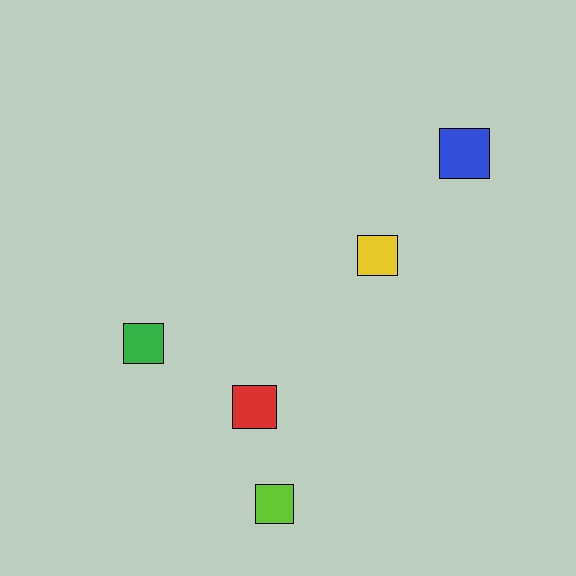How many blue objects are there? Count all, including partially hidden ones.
There is 1 blue object.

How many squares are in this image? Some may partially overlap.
There are 5 squares.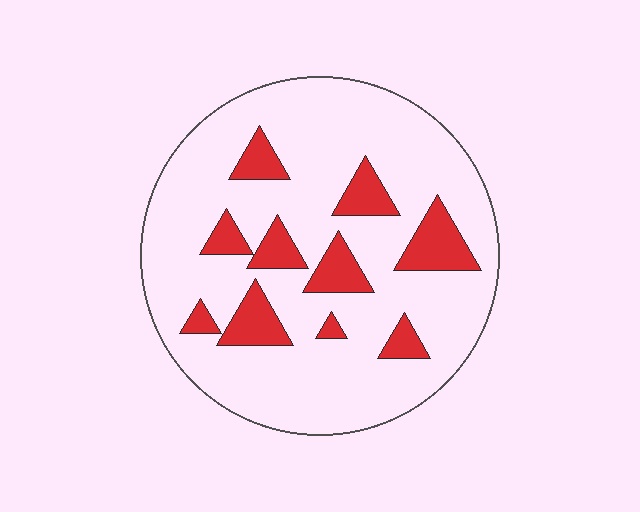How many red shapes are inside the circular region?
10.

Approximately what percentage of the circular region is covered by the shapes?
Approximately 20%.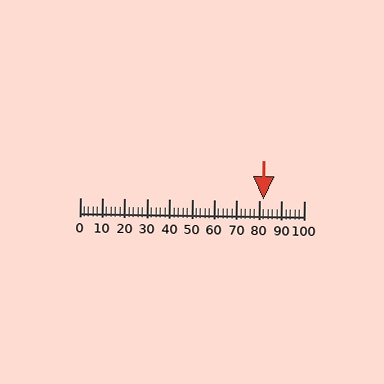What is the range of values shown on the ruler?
The ruler shows values from 0 to 100.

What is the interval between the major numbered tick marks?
The major tick marks are spaced 10 units apart.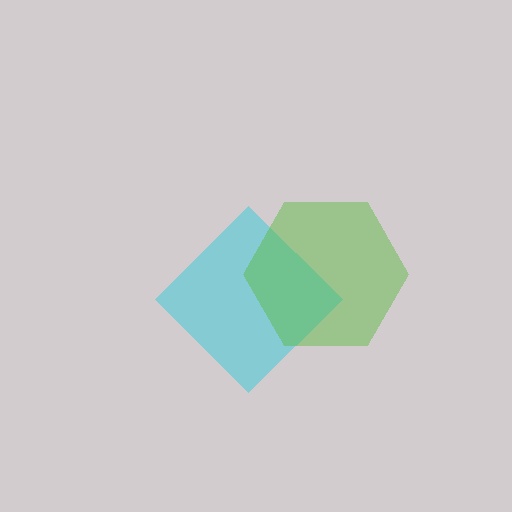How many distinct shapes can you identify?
There are 2 distinct shapes: a cyan diamond, a lime hexagon.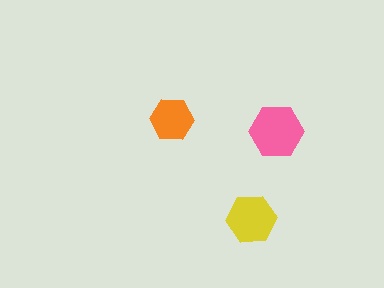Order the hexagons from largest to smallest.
the pink one, the yellow one, the orange one.